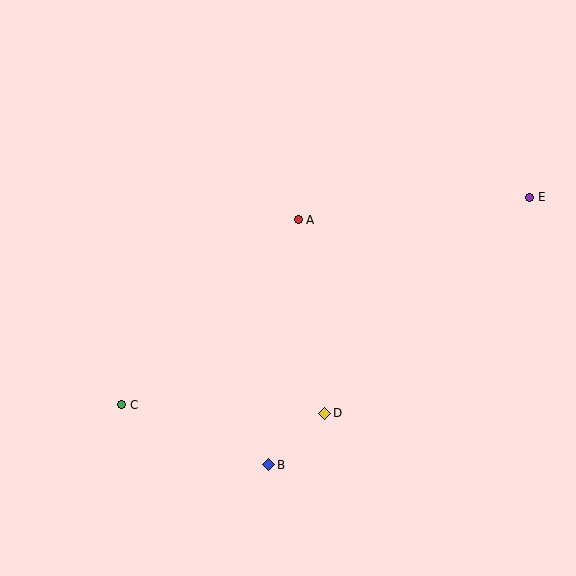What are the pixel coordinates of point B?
Point B is at (269, 465).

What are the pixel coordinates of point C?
Point C is at (122, 405).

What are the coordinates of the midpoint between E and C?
The midpoint between E and C is at (326, 301).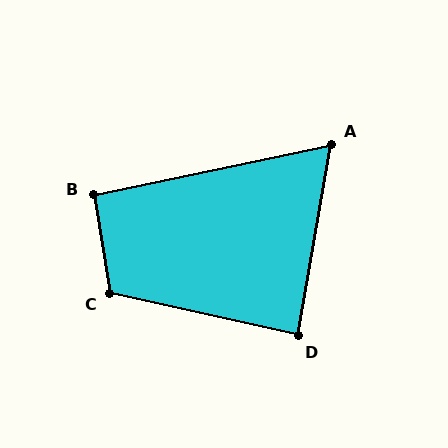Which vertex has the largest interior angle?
C, at approximately 112 degrees.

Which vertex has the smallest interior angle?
A, at approximately 68 degrees.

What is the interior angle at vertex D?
Approximately 88 degrees (approximately right).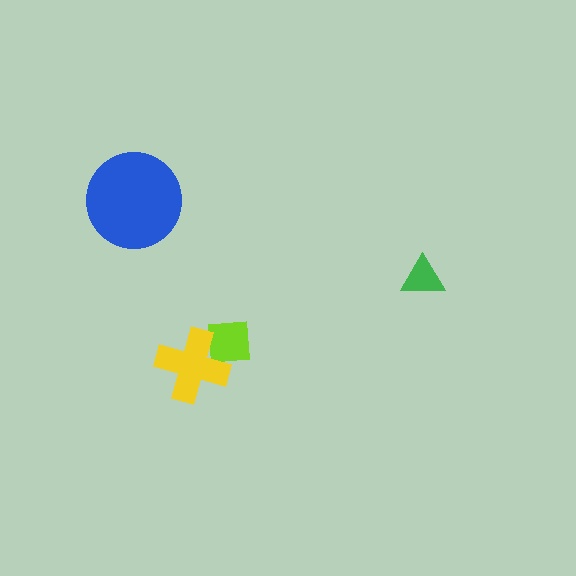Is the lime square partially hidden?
Yes, it is partially covered by another shape.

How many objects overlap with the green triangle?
0 objects overlap with the green triangle.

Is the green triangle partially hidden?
No, no other shape covers it.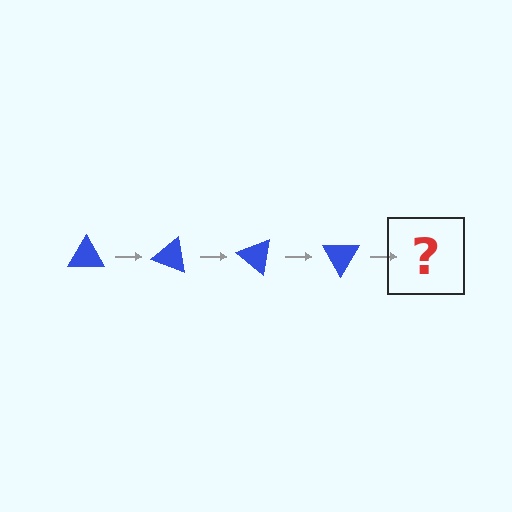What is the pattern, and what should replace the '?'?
The pattern is that the triangle rotates 20 degrees each step. The '?' should be a blue triangle rotated 80 degrees.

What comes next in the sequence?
The next element should be a blue triangle rotated 80 degrees.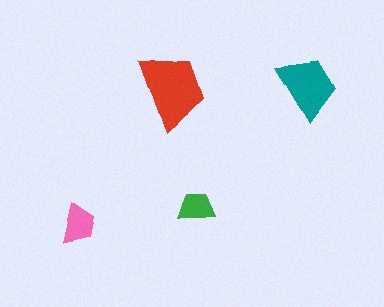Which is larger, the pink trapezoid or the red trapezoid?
The red one.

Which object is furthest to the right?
The teal trapezoid is rightmost.